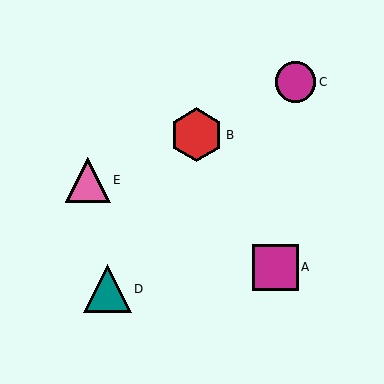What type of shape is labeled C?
Shape C is a magenta circle.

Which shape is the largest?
The red hexagon (labeled B) is the largest.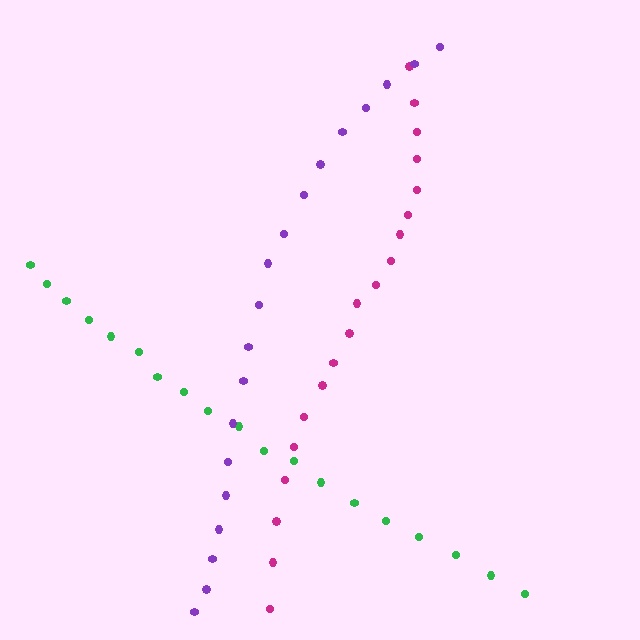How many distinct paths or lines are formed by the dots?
There are 3 distinct paths.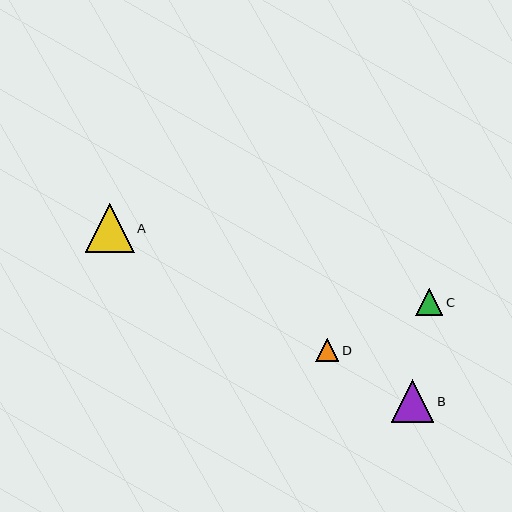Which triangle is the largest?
Triangle A is the largest with a size of approximately 49 pixels.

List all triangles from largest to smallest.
From largest to smallest: A, B, C, D.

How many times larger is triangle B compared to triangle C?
Triangle B is approximately 1.6 times the size of triangle C.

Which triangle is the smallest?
Triangle D is the smallest with a size of approximately 23 pixels.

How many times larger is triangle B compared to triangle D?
Triangle B is approximately 1.8 times the size of triangle D.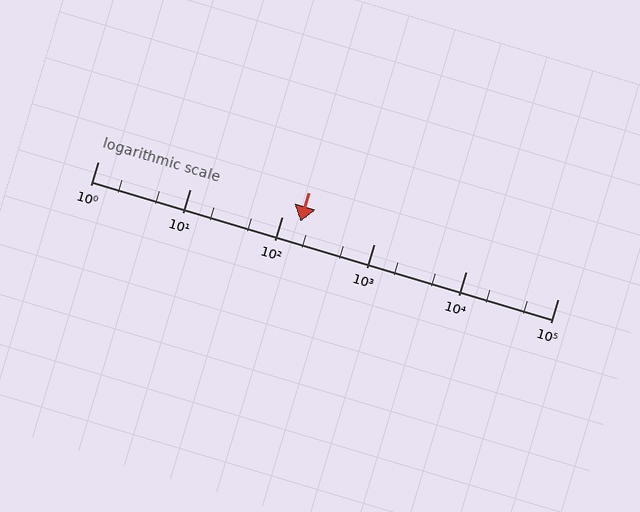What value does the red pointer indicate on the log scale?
The pointer indicates approximately 160.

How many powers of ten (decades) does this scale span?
The scale spans 5 decades, from 1 to 100000.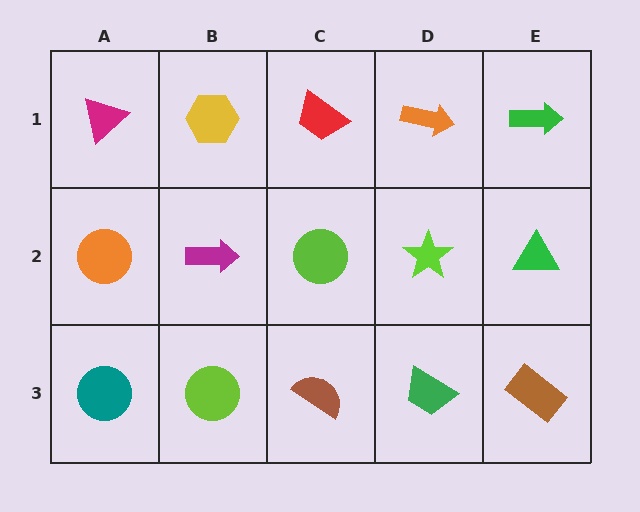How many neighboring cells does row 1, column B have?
3.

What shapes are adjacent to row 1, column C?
A lime circle (row 2, column C), a yellow hexagon (row 1, column B), an orange arrow (row 1, column D).